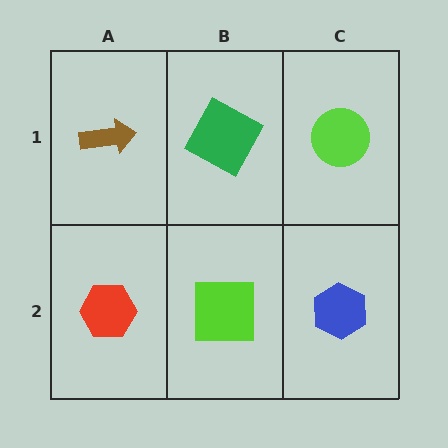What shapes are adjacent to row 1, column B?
A lime square (row 2, column B), a brown arrow (row 1, column A), a lime circle (row 1, column C).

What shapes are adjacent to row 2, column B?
A green square (row 1, column B), a red hexagon (row 2, column A), a blue hexagon (row 2, column C).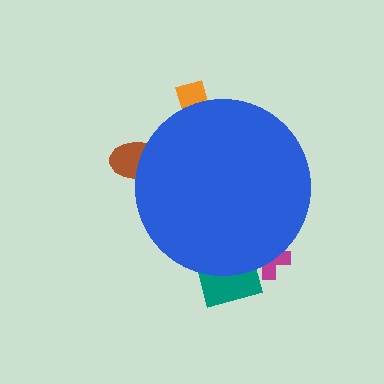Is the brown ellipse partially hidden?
Yes, the brown ellipse is partially hidden behind the blue circle.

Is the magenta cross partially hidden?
Yes, the magenta cross is partially hidden behind the blue circle.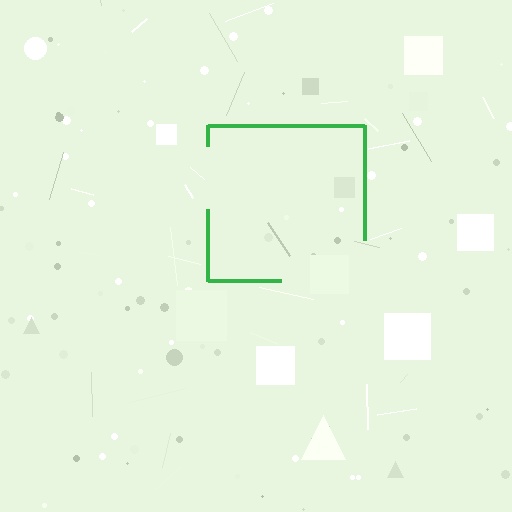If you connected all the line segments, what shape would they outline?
They would outline a square.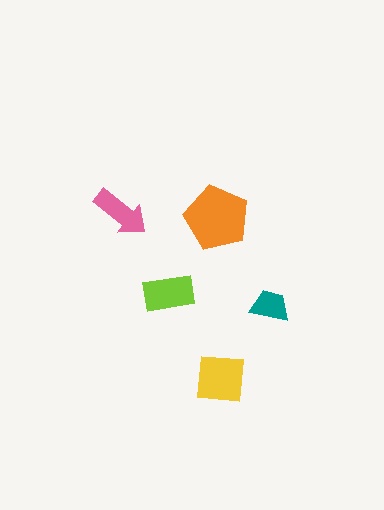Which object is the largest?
The orange pentagon.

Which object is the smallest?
The teal trapezoid.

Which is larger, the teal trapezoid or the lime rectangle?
The lime rectangle.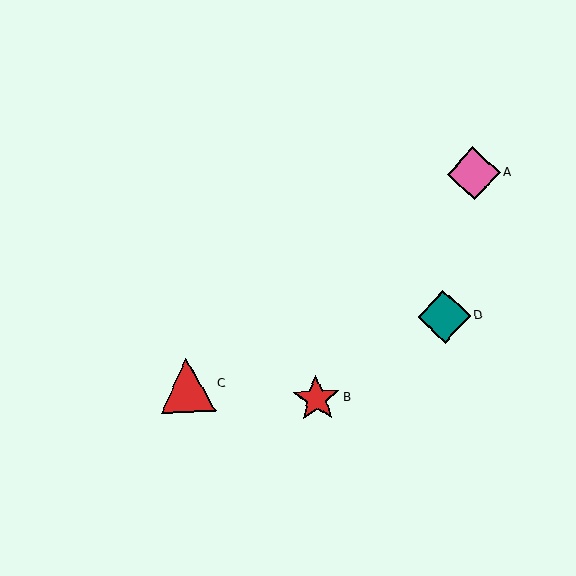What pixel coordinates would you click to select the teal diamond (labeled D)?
Click at (444, 317) to select the teal diamond D.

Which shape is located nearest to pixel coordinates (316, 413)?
The red star (labeled B) at (316, 399) is nearest to that location.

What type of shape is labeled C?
Shape C is a red triangle.